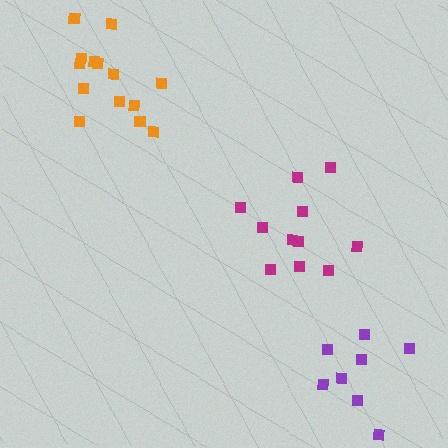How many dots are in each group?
Group 1: 11 dots, Group 2: 8 dots, Group 3: 14 dots (33 total).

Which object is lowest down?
The purple cluster is bottommost.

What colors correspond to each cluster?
The clusters are colored: magenta, purple, orange.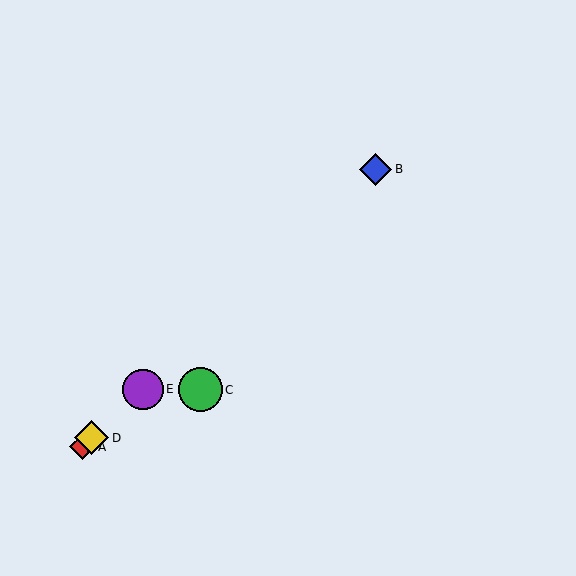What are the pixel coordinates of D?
Object D is at (92, 438).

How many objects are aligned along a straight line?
4 objects (A, B, D, E) are aligned along a straight line.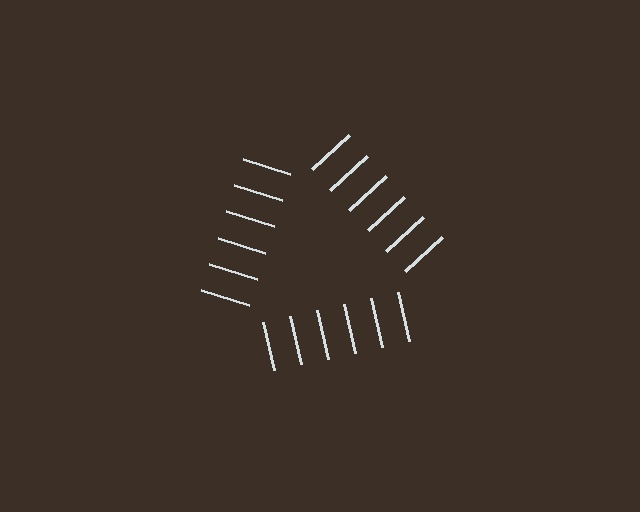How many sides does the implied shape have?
3 sides — the line-ends trace a triangle.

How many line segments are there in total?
18 — 6 along each of the 3 edges.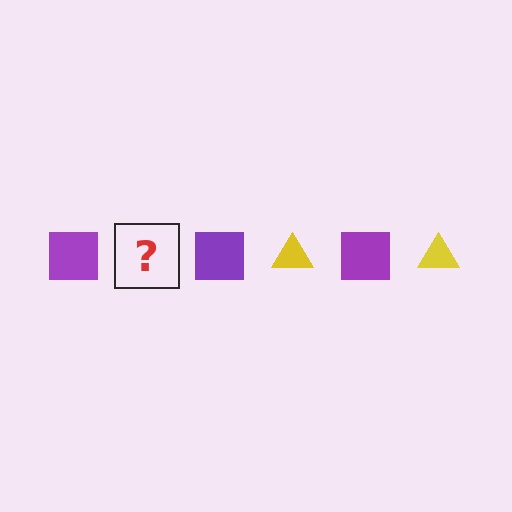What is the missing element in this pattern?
The missing element is a yellow triangle.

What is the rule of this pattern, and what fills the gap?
The rule is that the pattern alternates between purple square and yellow triangle. The gap should be filled with a yellow triangle.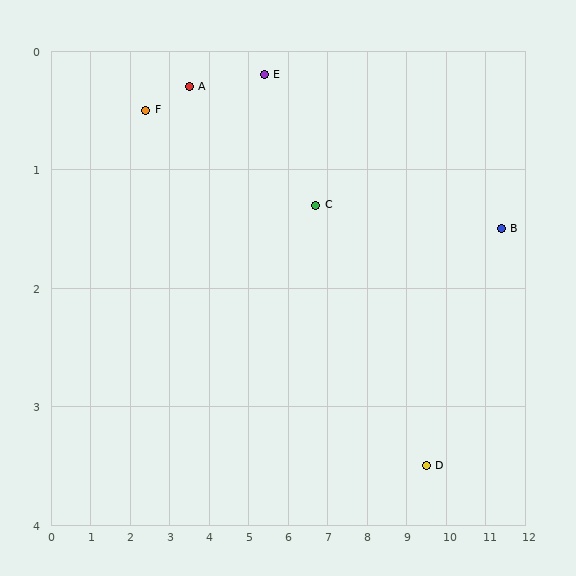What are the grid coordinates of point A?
Point A is at approximately (3.5, 0.3).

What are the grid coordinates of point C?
Point C is at approximately (6.7, 1.3).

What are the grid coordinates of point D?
Point D is at approximately (9.5, 3.5).